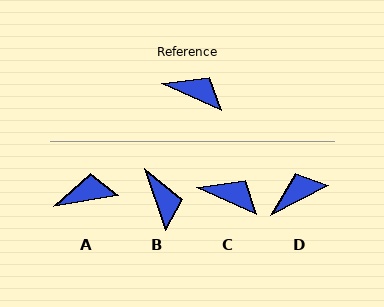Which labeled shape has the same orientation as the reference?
C.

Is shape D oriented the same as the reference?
No, it is off by about 51 degrees.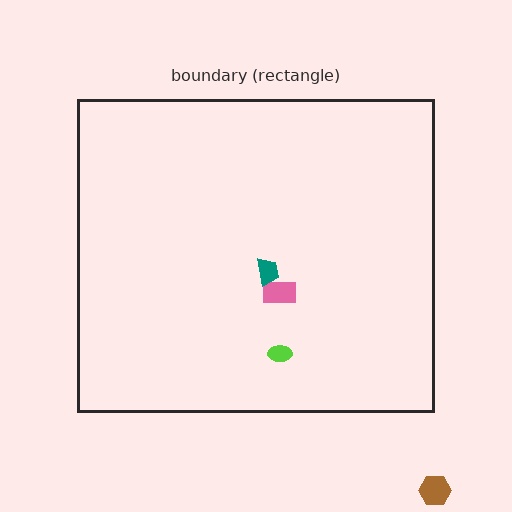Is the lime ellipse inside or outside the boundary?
Inside.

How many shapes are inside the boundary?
3 inside, 1 outside.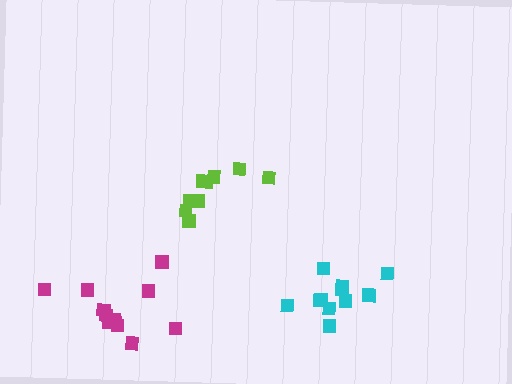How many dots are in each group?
Group 1: 9 dots, Group 2: 12 dots, Group 3: 11 dots (32 total).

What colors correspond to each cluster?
The clusters are colored: lime, magenta, cyan.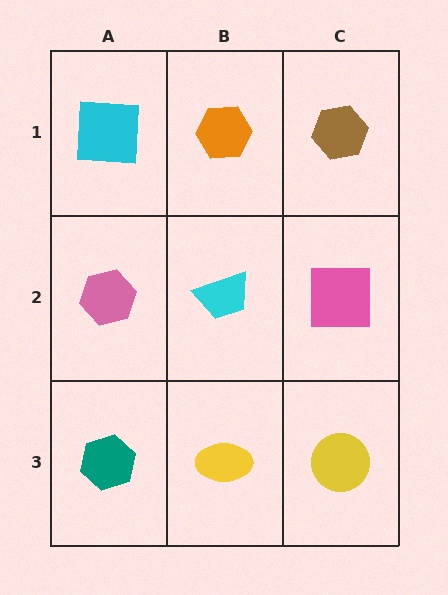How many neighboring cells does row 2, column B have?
4.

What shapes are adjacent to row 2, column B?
An orange hexagon (row 1, column B), a yellow ellipse (row 3, column B), a pink hexagon (row 2, column A), a pink square (row 2, column C).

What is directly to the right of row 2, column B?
A pink square.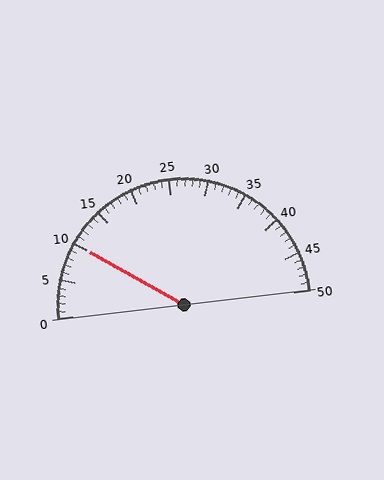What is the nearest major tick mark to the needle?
The nearest major tick mark is 10.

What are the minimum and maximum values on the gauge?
The gauge ranges from 0 to 50.